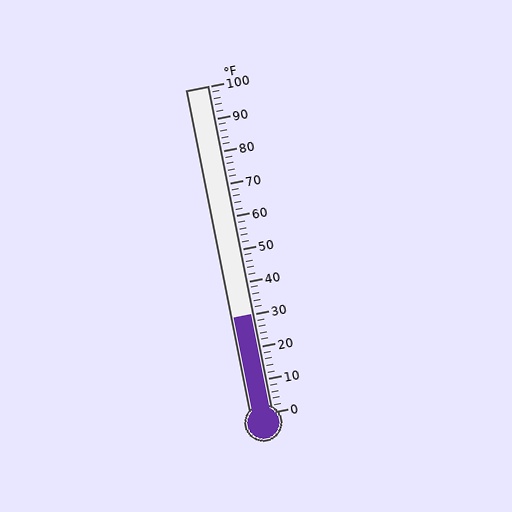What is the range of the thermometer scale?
The thermometer scale ranges from 0°F to 100°F.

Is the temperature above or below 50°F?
The temperature is below 50°F.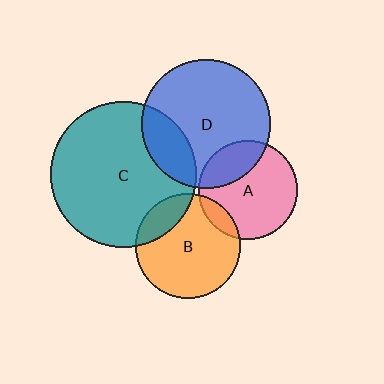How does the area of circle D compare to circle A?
Approximately 1.7 times.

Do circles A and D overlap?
Yes.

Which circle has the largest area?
Circle C (teal).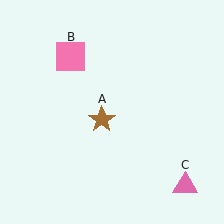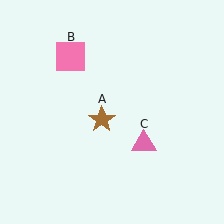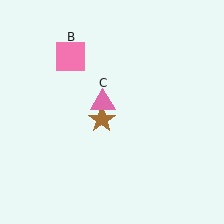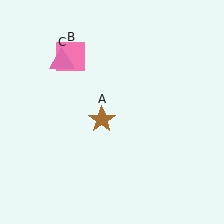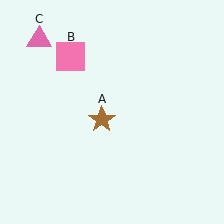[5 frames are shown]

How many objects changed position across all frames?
1 object changed position: pink triangle (object C).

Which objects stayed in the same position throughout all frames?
Brown star (object A) and pink square (object B) remained stationary.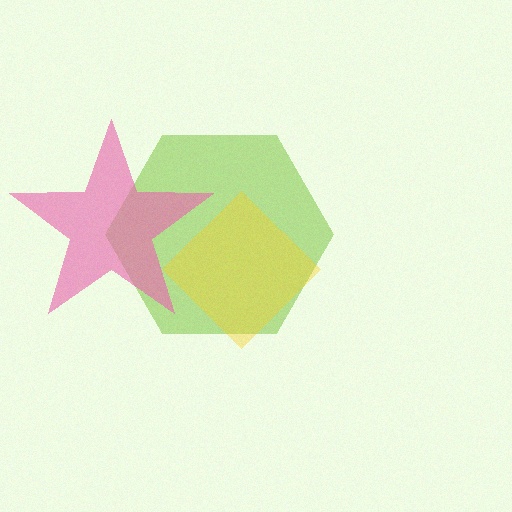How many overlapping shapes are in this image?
There are 3 overlapping shapes in the image.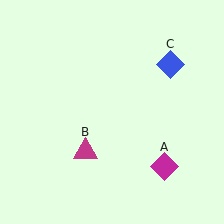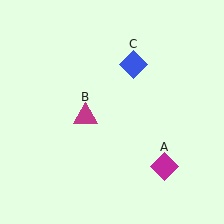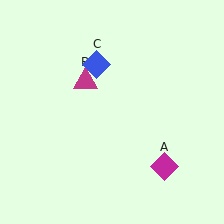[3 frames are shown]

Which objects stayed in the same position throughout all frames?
Magenta diamond (object A) remained stationary.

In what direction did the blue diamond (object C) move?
The blue diamond (object C) moved left.